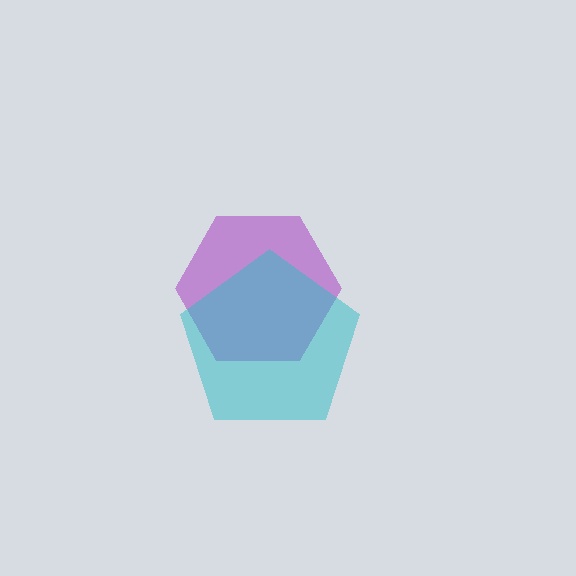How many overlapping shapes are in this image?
There are 2 overlapping shapes in the image.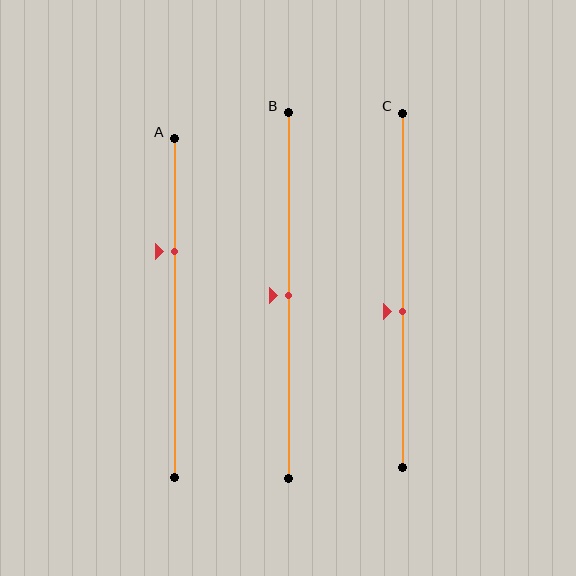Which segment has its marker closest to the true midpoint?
Segment B has its marker closest to the true midpoint.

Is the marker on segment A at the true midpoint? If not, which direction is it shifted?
No, the marker on segment A is shifted upward by about 17% of the segment length.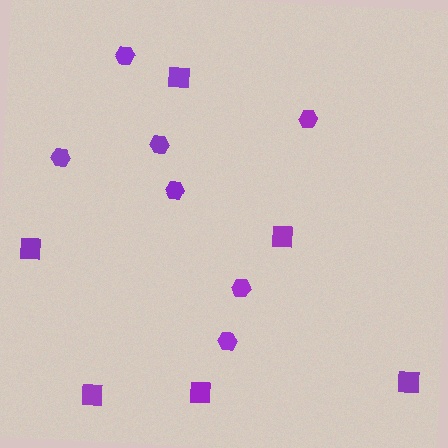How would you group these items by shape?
There are 2 groups: one group of hexagons (7) and one group of squares (6).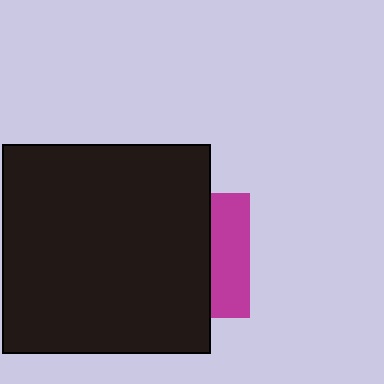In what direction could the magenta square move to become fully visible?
The magenta square could move right. That would shift it out from behind the black square entirely.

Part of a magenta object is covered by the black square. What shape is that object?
It is a square.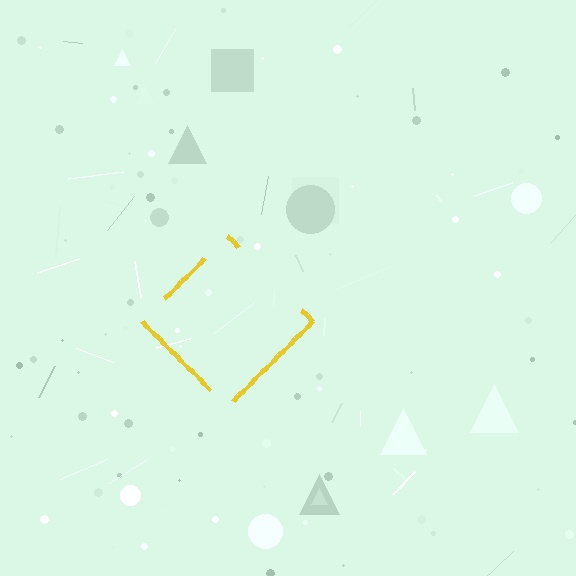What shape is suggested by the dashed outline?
The dashed outline suggests a diamond.